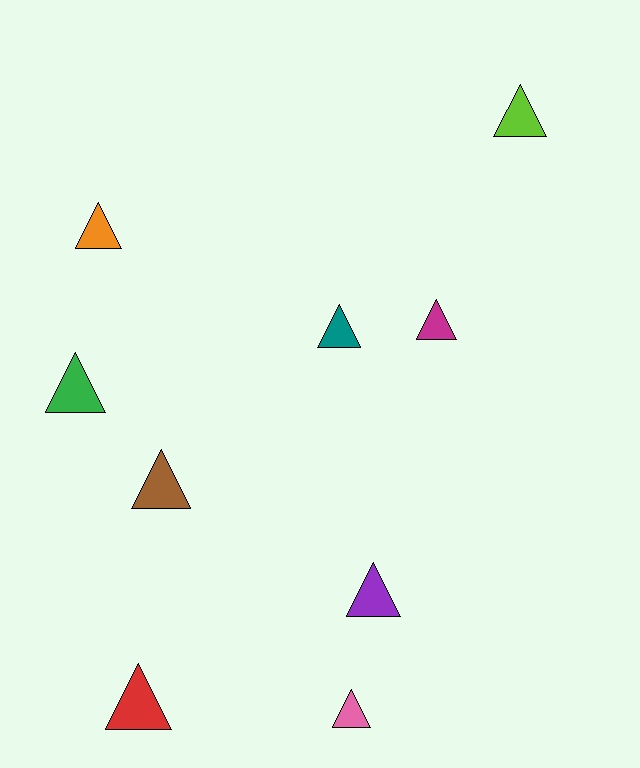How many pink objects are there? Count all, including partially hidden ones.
There is 1 pink object.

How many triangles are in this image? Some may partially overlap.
There are 9 triangles.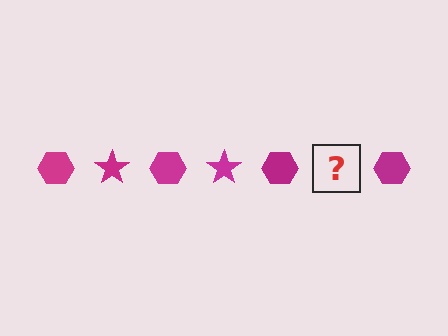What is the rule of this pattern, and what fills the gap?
The rule is that the pattern cycles through hexagon, star shapes in magenta. The gap should be filled with a magenta star.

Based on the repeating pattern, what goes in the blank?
The blank should be a magenta star.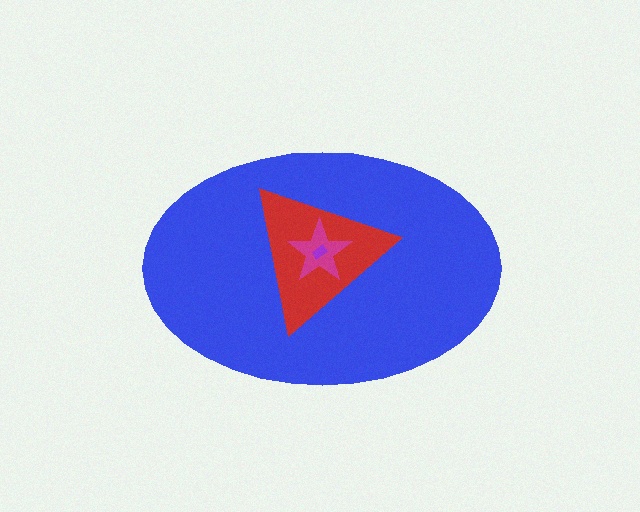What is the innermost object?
The purple rectangle.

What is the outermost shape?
The blue ellipse.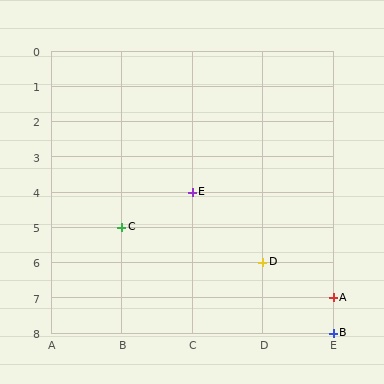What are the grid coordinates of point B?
Point B is at grid coordinates (E, 8).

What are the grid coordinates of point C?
Point C is at grid coordinates (B, 5).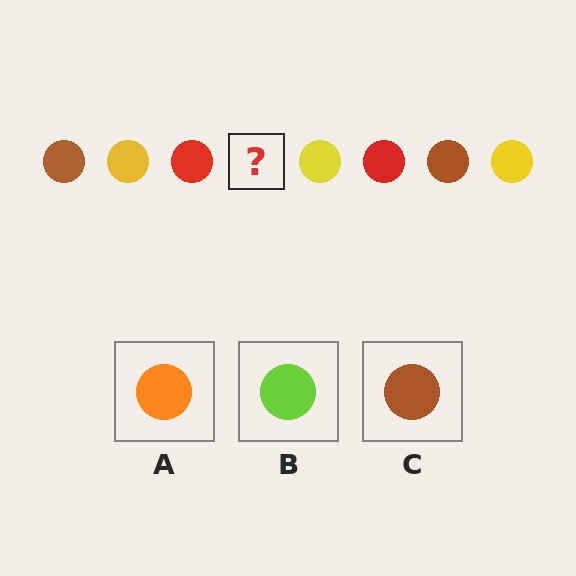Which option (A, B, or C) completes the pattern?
C.